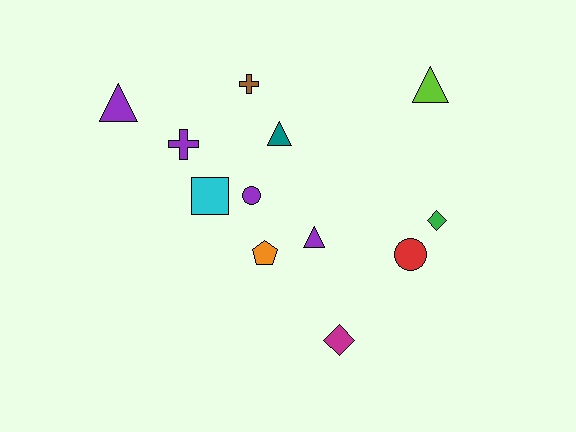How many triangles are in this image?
There are 4 triangles.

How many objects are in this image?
There are 12 objects.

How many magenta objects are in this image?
There is 1 magenta object.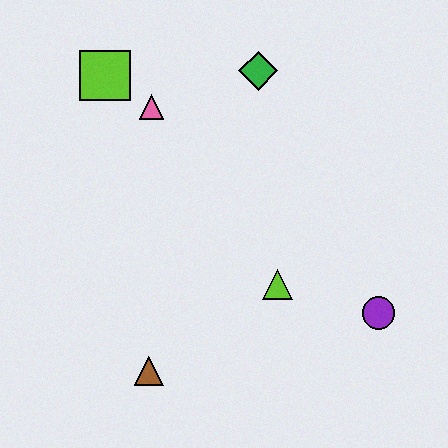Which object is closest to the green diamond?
The pink triangle is closest to the green diamond.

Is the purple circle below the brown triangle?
No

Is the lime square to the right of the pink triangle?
No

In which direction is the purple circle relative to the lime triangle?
The purple circle is to the right of the lime triangle.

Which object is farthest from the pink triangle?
The purple circle is farthest from the pink triangle.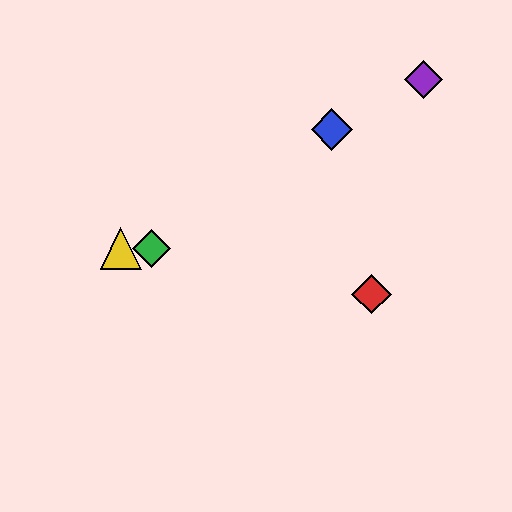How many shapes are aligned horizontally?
2 shapes (the green diamond, the yellow triangle) are aligned horizontally.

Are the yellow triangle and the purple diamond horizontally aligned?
No, the yellow triangle is at y≈248 and the purple diamond is at y≈80.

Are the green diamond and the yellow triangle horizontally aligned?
Yes, both are at y≈248.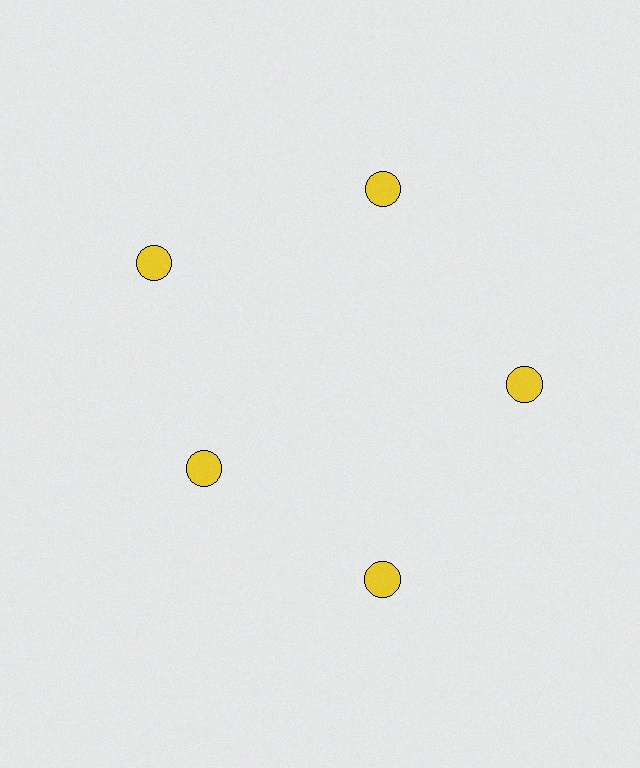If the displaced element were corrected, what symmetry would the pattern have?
It would have 5-fold rotational symmetry — the pattern would map onto itself every 72 degrees.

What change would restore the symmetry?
The symmetry would be restored by moving it outward, back onto the ring so that all 5 circles sit at equal angles and equal distance from the center.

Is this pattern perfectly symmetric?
No. The 5 yellow circles are arranged in a ring, but one element near the 8 o'clock position is pulled inward toward the center, breaking the 5-fold rotational symmetry.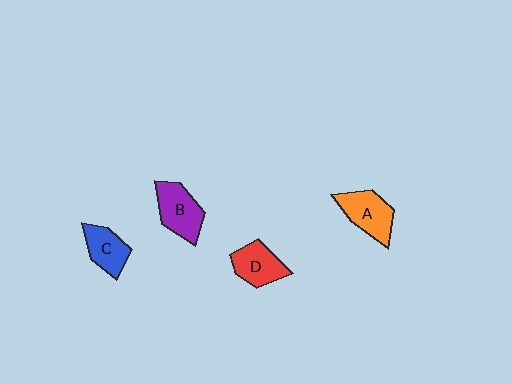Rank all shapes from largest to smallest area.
From largest to smallest: A (orange), B (purple), D (red), C (blue).